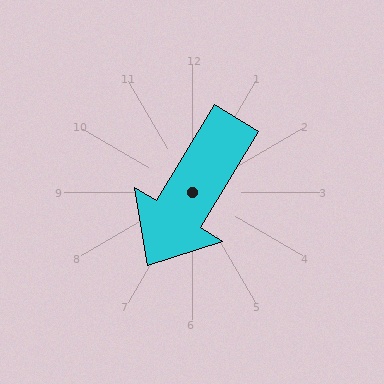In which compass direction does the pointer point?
Southwest.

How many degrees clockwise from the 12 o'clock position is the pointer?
Approximately 211 degrees.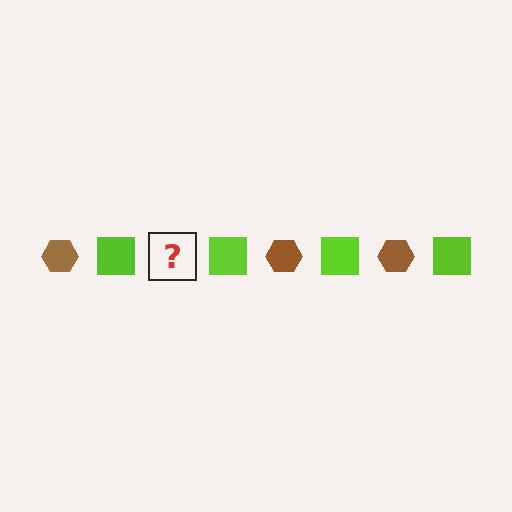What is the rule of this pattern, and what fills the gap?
The rule is that the pattern alternates between brown hexagon and lime square. The gap should be filled with a brown hexagon.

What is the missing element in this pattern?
The missing element is a brown hexagon.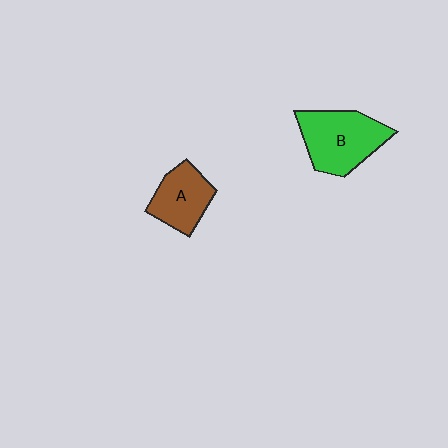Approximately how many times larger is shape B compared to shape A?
Approximately 1.4 times.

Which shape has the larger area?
Shape B (green).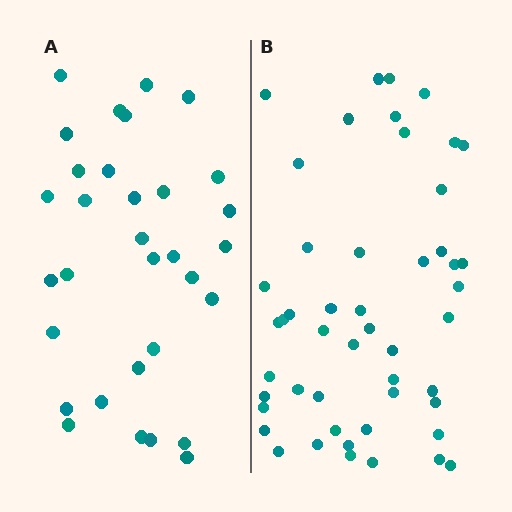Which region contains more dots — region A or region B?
Region B (the right region) has more dots.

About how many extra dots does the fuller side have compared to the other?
Region B has approximately 15 more dots than region A.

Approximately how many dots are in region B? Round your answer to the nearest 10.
About 50 dots. (The exact count is 49, which rounds to 50.)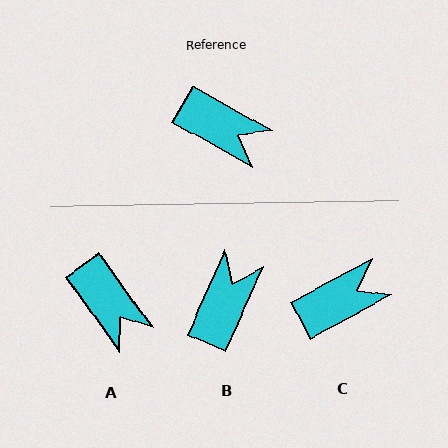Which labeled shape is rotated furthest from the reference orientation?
B, about 96 degrees away.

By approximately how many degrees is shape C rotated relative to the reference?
Approximately 58 degrees counter-clockwise.